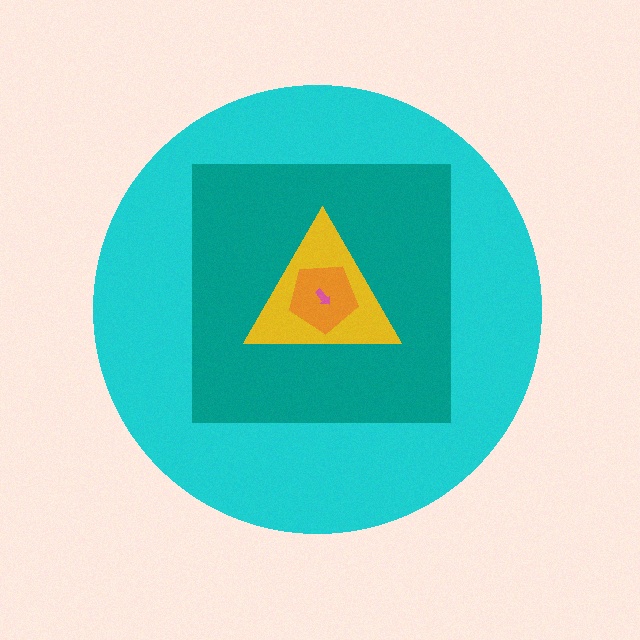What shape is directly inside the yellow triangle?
The orange pentagon.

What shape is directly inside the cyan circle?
The teal square.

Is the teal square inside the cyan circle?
Yes.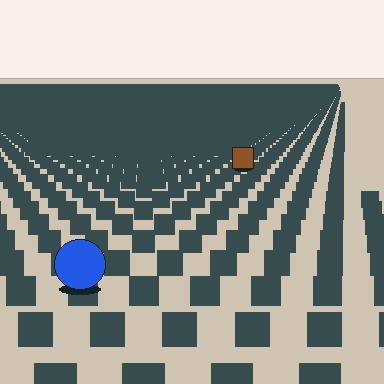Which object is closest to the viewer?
The blue circle is closest. The texture marks near it are larger and more spread out.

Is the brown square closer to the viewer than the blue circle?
No. The blue circle is closer — you can tell from the texture gradient: the ground texture is coarser near it.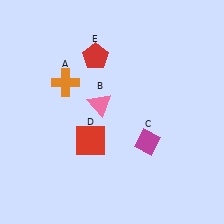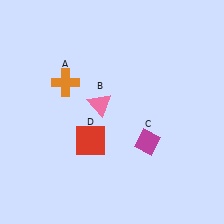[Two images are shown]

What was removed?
The red pentagon (E) was removed in Image 2.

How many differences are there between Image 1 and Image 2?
There is 1 difference between the two images.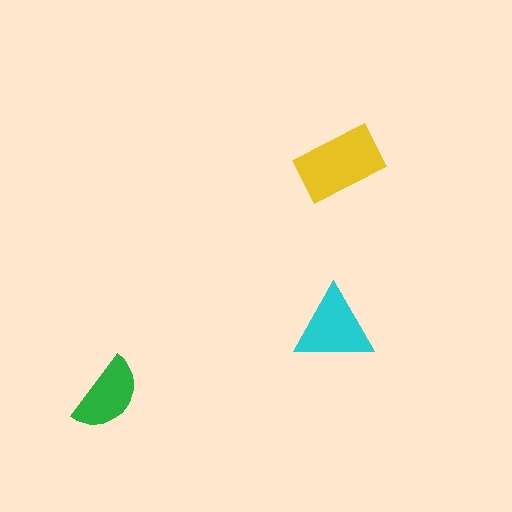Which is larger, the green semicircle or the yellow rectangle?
The yellow rectangle.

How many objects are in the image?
There are 3 objects in the image.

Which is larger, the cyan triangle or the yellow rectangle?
The yellow rectangle.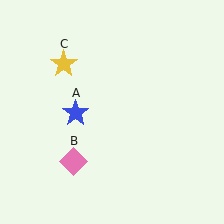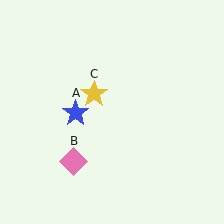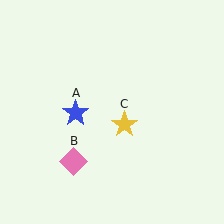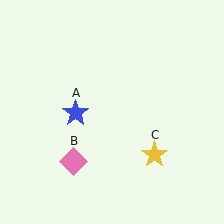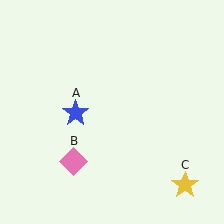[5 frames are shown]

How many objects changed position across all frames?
1 object changed position: yellow star (object C).